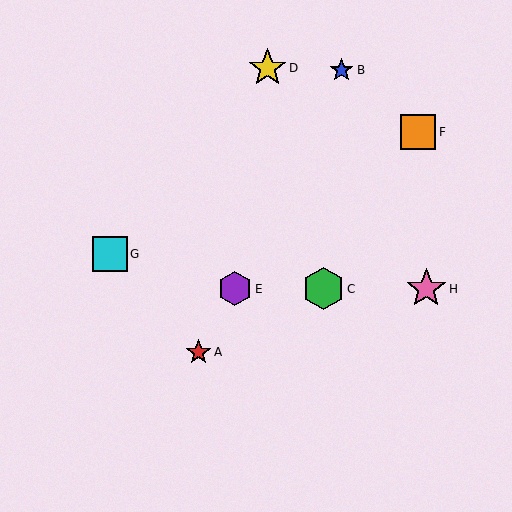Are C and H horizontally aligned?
Yes, both are at y≈289.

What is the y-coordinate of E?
Object E is at y≈289.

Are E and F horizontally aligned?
No, E is at y≈289 and F is at y≈132.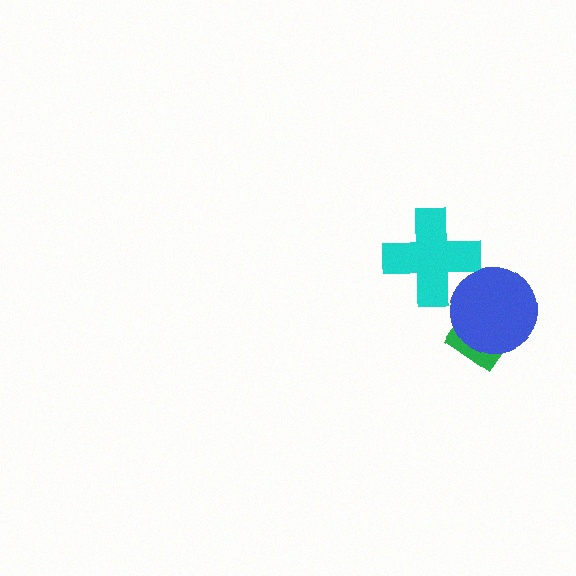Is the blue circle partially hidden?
No, no other shape covers it.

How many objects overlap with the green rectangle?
1 object overlaps with the green rectangle.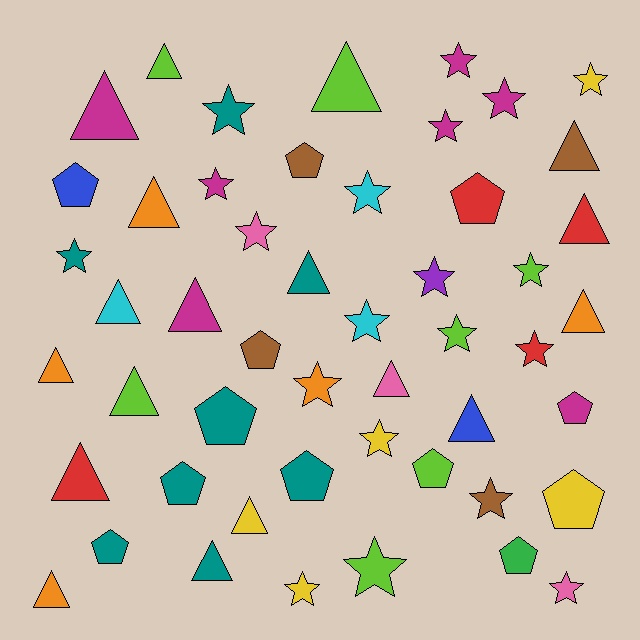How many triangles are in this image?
There are 18 triangles.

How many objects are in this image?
There are 50 objects.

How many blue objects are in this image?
There are 2 blue objects.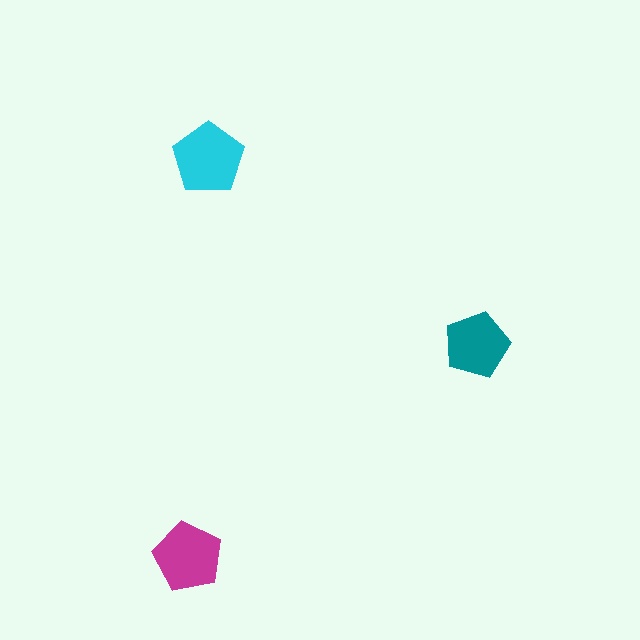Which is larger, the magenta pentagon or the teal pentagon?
The magenta one.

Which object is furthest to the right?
The teal pentagon is rightmost.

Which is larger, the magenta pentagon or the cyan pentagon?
The cyan one.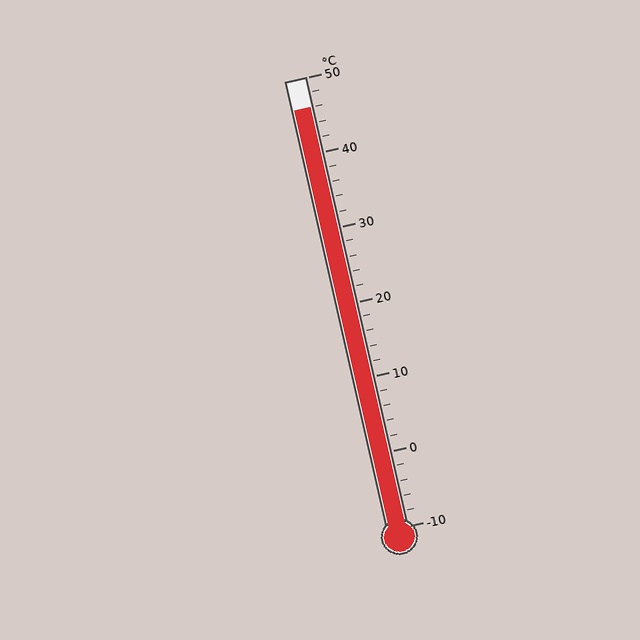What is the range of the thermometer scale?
The thermometer scale ranges from -10°C to 50°C.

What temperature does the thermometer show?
The thermometer shows approximately 46°C.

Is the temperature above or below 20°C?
The temperature is above 20°C.